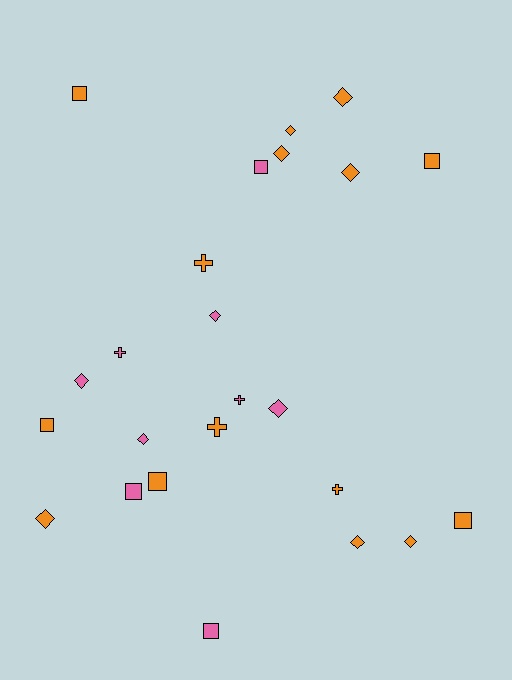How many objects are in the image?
There are 24 objects.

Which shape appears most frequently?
Diamond, with 11 objects.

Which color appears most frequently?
Orange, with 15 objects.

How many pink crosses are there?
There are 2 pink crosses.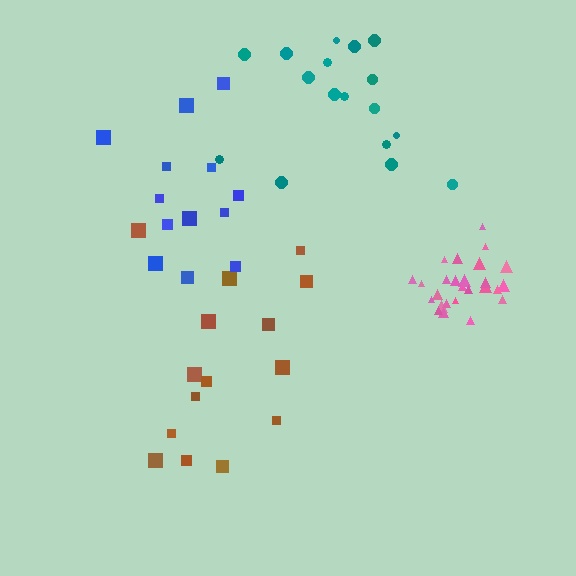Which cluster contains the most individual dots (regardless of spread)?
Pink (28).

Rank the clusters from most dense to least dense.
pink, teal, blue, brown.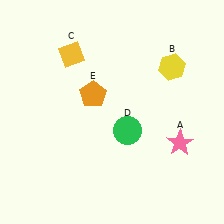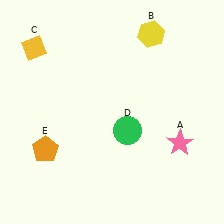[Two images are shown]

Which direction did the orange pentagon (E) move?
The orange pentagon (E) moved down.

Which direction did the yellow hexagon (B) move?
The yellow hexagon (B) moved up.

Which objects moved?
The objects that moved are: the yellow hexagon (B), the yellow diamond (C), the orange pentagon (E).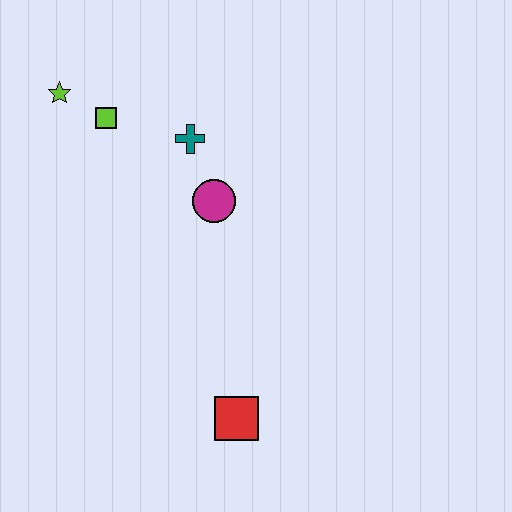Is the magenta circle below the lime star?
Yes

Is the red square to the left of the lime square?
No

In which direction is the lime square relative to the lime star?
The lime square is to the right of the lime star.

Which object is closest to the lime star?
The lime square is closest to the lime star.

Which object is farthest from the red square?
The lime star is farthest from the red square.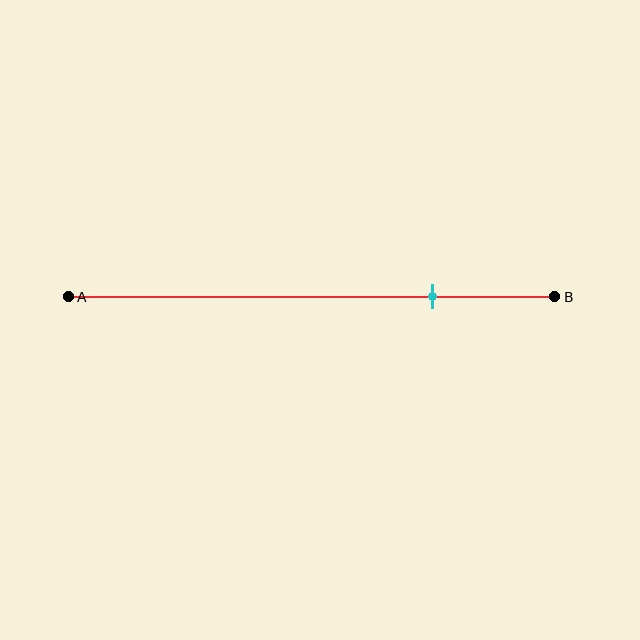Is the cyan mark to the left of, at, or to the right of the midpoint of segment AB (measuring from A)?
The cyan mark is to the right of the midpoint of segment AB.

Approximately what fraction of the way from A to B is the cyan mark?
The cyan mark is approximately 75% of the way from A to B.